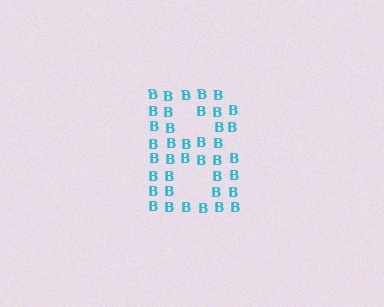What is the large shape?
The large shape is the letter B.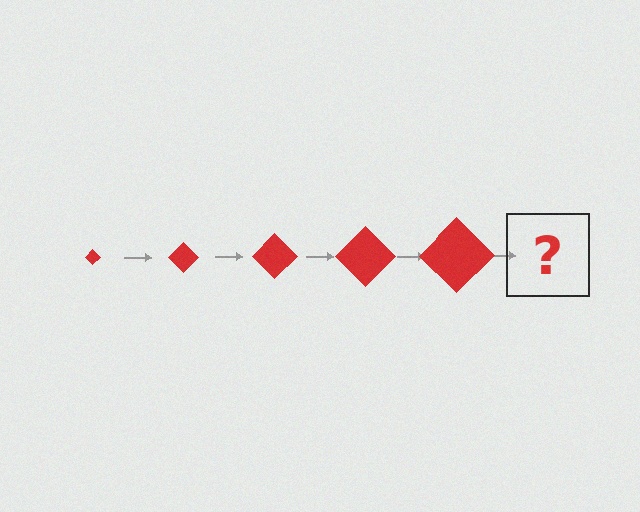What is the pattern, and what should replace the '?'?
The pattern is that the diamond gets progressively larger each step. The '?' should be a red diamond, larger than the previous one.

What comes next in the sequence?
The next element should be a red diamond, larger than the previous one.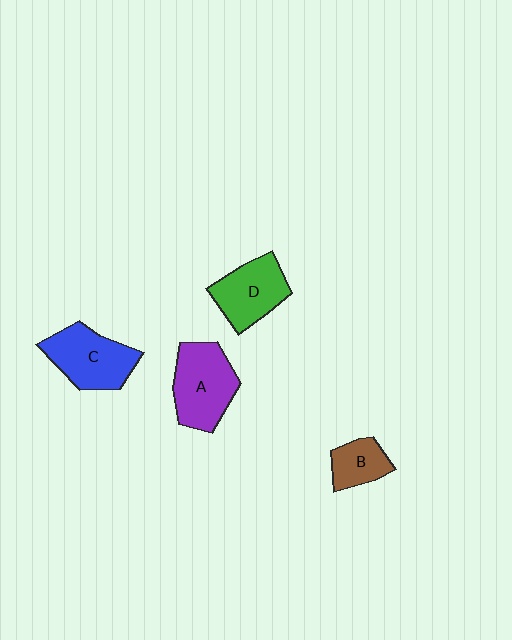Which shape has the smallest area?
Shape B (brown).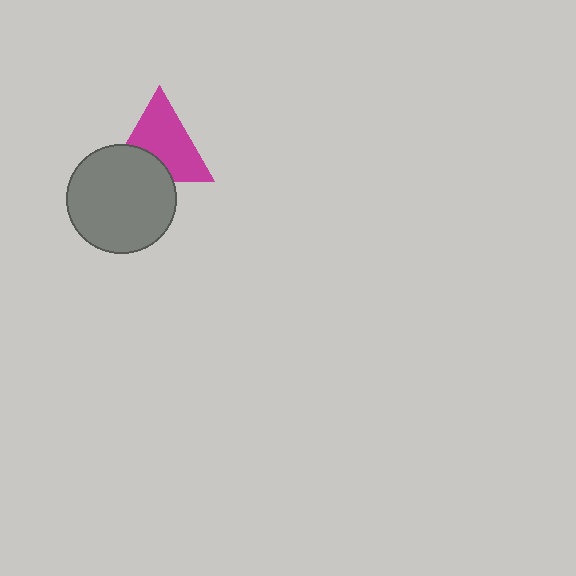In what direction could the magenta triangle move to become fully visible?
The magenta triangle could move up. That would shift it out from behind the gray circle entirely.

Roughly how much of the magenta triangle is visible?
Most of it is visible (roughly 68%).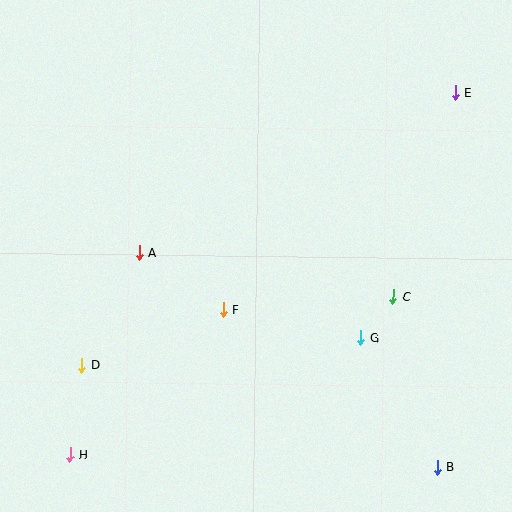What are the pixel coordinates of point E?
Point E is at (455, 93).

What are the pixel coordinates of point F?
Point F is at (224, 310).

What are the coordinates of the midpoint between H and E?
The midpoint between H and E is at (263, 274).